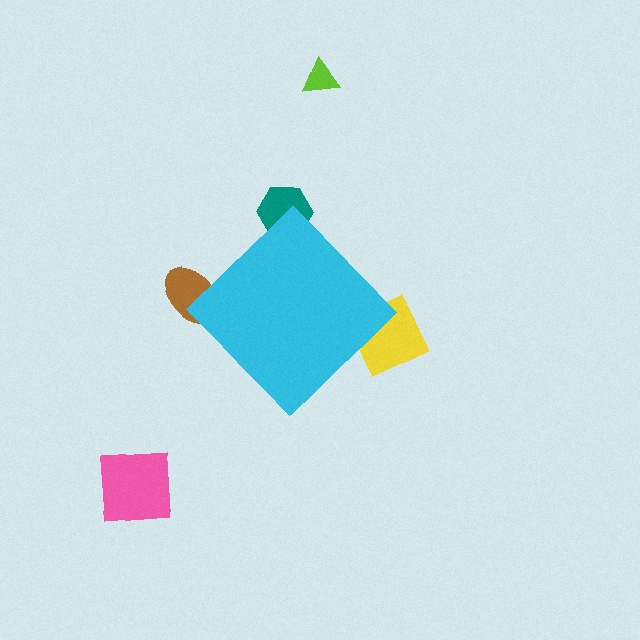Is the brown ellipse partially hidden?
Yes, the brown ellipse is partially hidden behind the cyan diamond.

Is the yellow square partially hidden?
Yes, the yellow square is partially hidden behind the cyan diamond.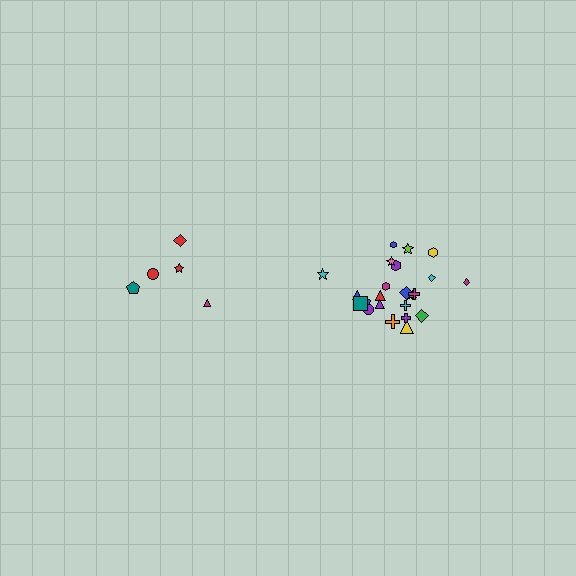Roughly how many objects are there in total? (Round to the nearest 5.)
Roughly 30 objects in total.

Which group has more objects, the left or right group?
The right group.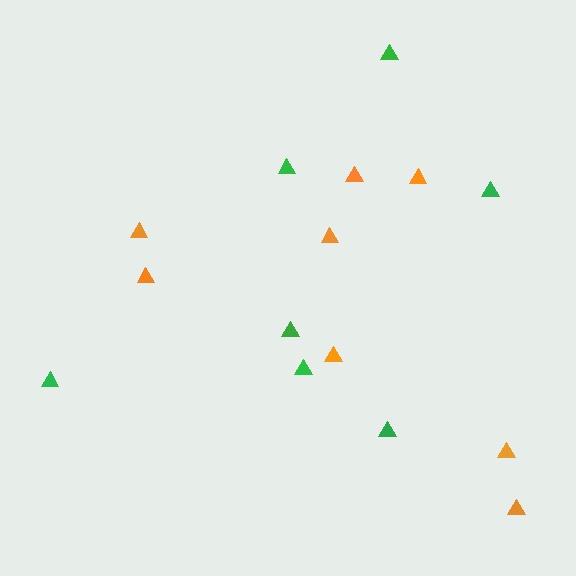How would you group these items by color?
There are 2 groups: one group of orange triangles (8) and one group of green triangles (7).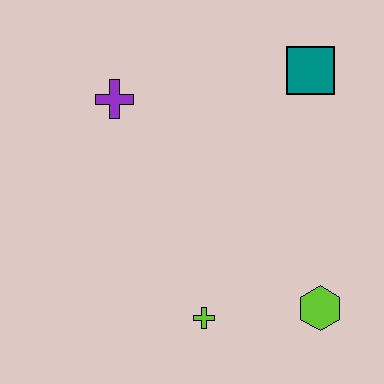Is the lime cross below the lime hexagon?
Yes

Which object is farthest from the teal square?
The lime cross is farthest from the teal square.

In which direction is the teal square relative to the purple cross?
The teal square is to the right of the purple cross.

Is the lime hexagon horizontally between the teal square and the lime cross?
No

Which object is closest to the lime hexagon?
The lime cross is closest to the lime hexagon.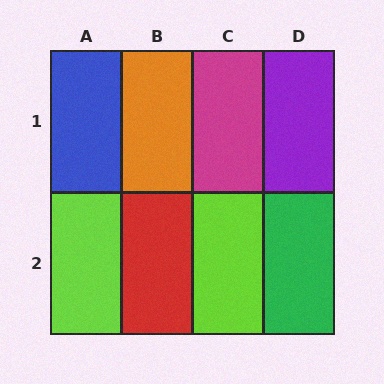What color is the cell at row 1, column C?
Magenta.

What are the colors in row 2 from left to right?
Lime, red, lime, green.